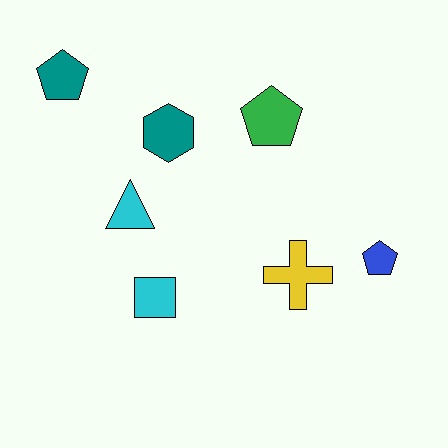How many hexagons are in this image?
There is 1 hexagon.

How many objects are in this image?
There are 7 objects.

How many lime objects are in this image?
There are no lime objects.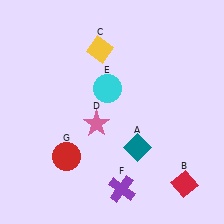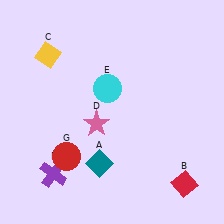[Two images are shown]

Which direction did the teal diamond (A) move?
The teal diamond (A) moved left.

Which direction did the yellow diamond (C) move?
The yellow diamond (C) moved left.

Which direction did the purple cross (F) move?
The purple cross (F) moved left.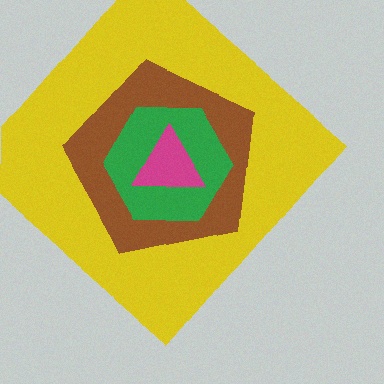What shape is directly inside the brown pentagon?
The green hexagon.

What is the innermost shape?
The magenta triangle.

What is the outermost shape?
The yellow diamond.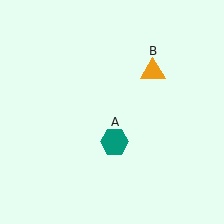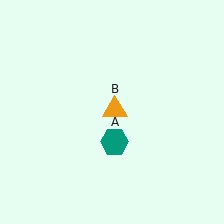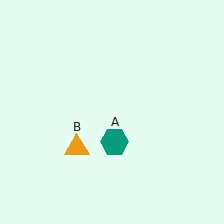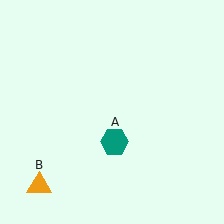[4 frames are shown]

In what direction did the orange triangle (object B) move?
The orange triangle (object B) moved down and to the left.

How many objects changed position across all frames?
1 object changed position: orange triangle (object B).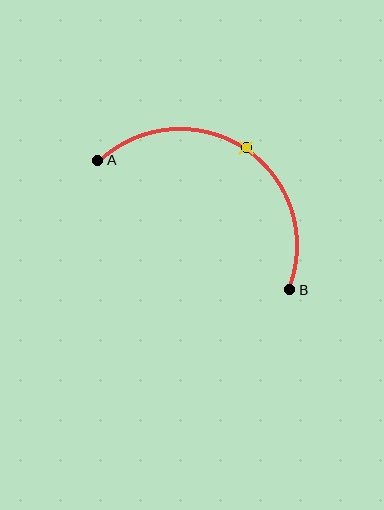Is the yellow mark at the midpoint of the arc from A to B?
Yes. The yellow mark lies on the arc at equal arc-length from both A and B — it is the arc midpoint.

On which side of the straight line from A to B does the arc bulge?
The arc bulges above and to the right of the straight line connecting A and B.